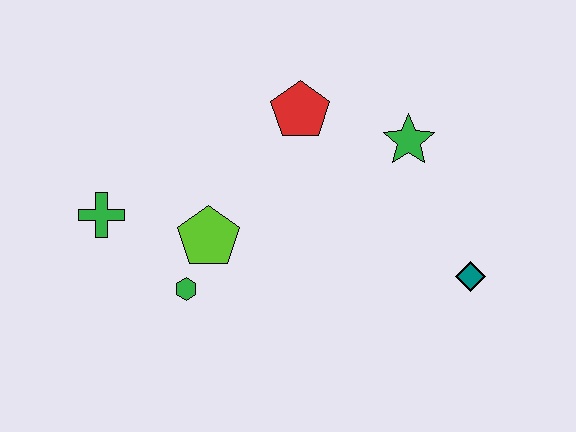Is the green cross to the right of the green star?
No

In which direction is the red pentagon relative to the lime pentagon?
The red pentagon is above the lime pentagon.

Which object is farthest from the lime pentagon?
The teal diamond is farthest from the lime pentagon.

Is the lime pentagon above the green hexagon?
Yes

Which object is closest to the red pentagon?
The green star is closest to the red pentagon.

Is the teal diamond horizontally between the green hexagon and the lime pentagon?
No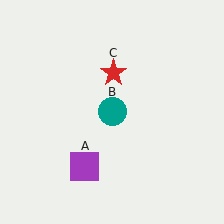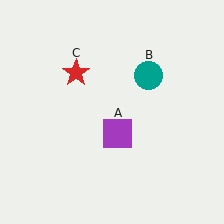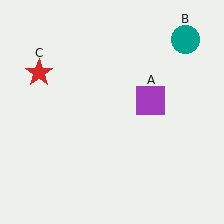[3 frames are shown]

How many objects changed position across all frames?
3 objects changed position: purple square (object A), teal circle (object B), red star (object C).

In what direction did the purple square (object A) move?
The purple square (object A) moved up and to the right.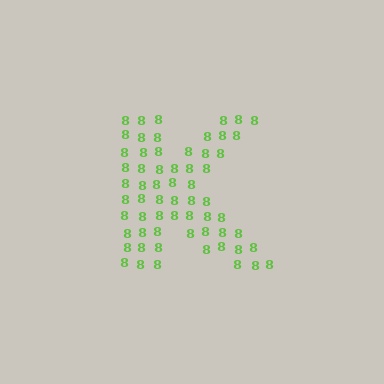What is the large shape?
The large shape is the letter K.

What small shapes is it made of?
It is made of small digit 8's.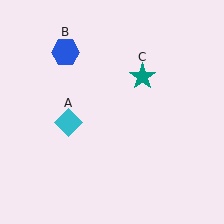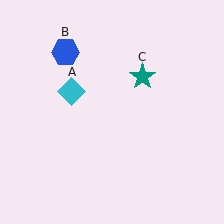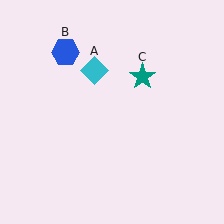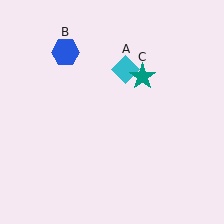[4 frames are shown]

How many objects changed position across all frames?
1 object changed position: cyan diamond (object A).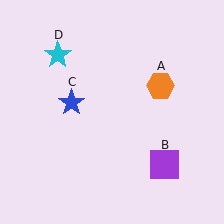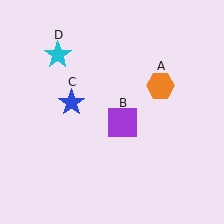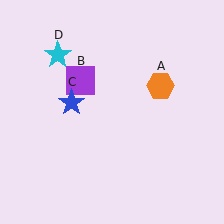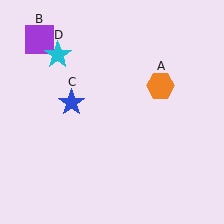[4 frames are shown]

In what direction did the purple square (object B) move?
The purple square (object B) moved up and to the left.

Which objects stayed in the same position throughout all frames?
Orange hexagon (object A) and blue star (object C) and cyan star (object D) remained stationary.